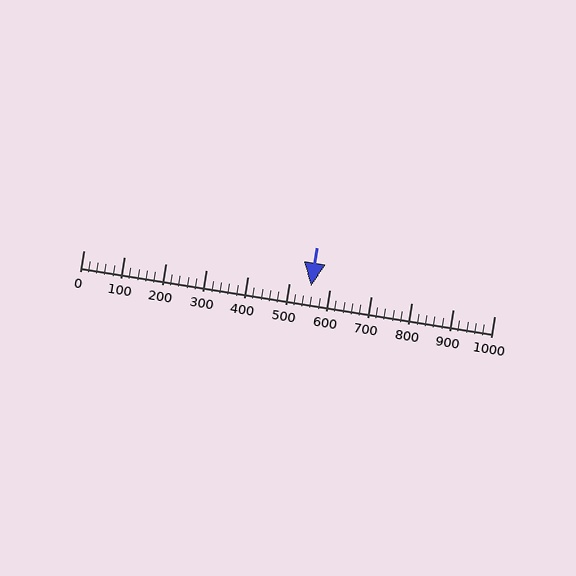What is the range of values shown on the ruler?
The ruler shows values from 0 to 1000.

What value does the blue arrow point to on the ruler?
The blue arrow points to approximately 554.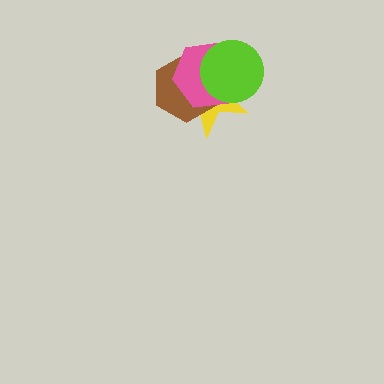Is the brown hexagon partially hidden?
Yes, it is partially covered by another shape.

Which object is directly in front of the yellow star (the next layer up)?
The brown hexagon is directly in front of the yellow star.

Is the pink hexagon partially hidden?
Yes, it is partially covered by another shape.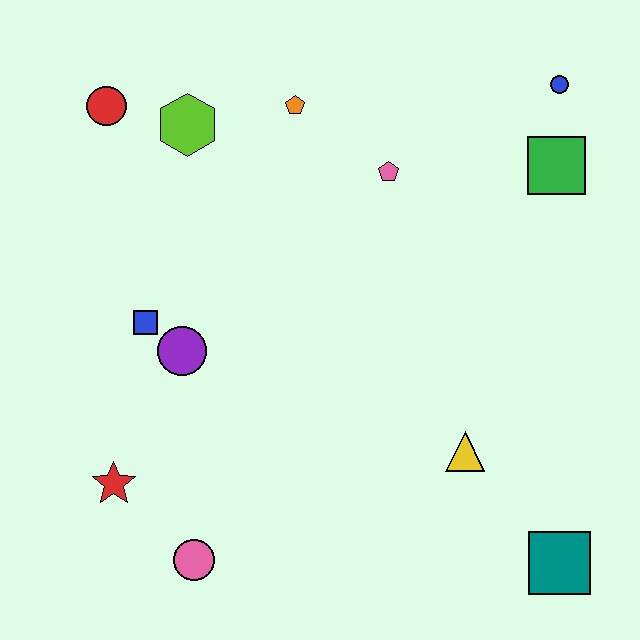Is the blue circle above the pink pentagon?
Yes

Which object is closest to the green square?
The blue circle is closest to the green square.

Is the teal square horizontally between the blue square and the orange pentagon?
No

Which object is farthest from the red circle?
The teal square is farthest from the red circle.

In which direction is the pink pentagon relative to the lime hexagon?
The pink pentagon is to the right of the lime hexagon.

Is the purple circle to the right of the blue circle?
No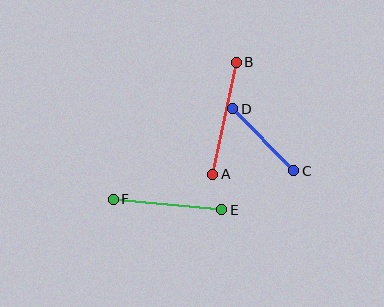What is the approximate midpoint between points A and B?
The midpoint is at approximately (225, 118) pixels.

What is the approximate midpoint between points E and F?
The midpoint is at approximately (167, 204) pixels.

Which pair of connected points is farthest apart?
Points A and B are farthest apart.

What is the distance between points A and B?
The distance is approximately 115 pixels.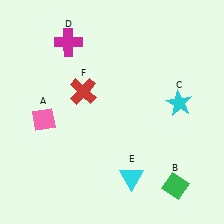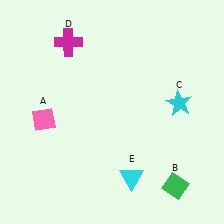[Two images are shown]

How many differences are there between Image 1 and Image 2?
There is 1 difference between the two images.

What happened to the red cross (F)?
The red cross (F) was removed in Image 2. It was in the top-left area of Image 1.